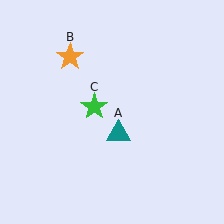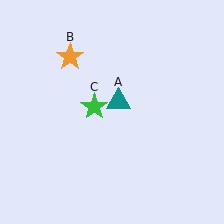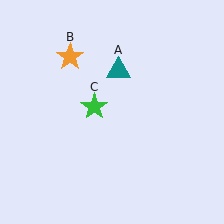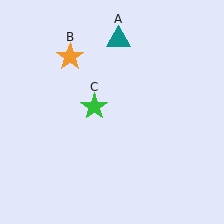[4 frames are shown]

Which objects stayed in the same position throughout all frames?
Orange star (object B) and green star (object C) remained stationary.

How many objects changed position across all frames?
1 object changed position: teal triangle (object A).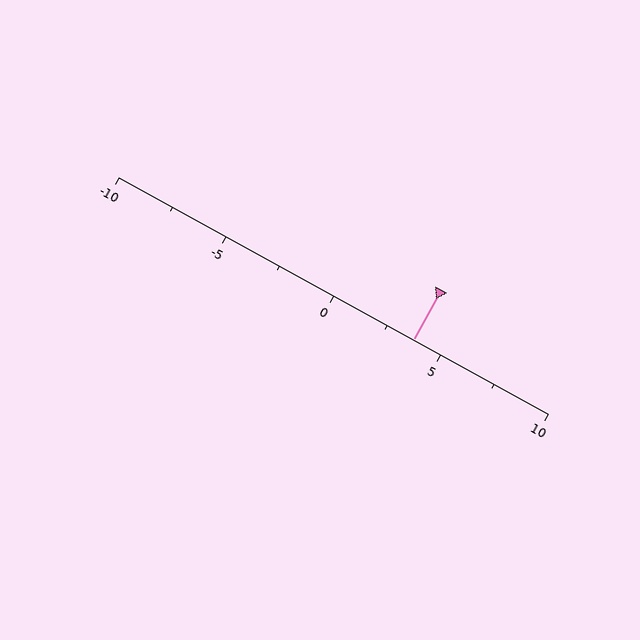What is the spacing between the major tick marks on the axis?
The major ticks are spaced 5 apart.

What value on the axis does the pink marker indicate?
The marker indicates approximately 3.8.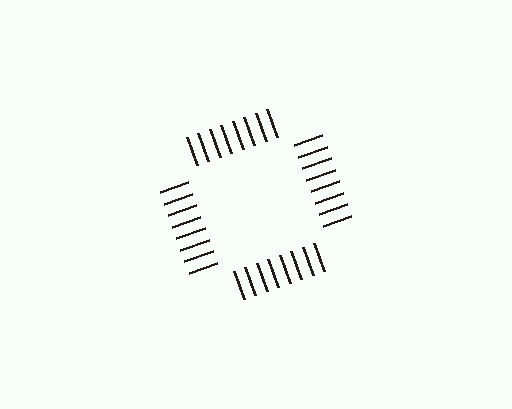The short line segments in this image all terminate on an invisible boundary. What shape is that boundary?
An illusory square — the line segments terminate on its edges but no continuous stroke is drawn.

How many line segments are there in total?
32 — 8 along each of the 4 edges.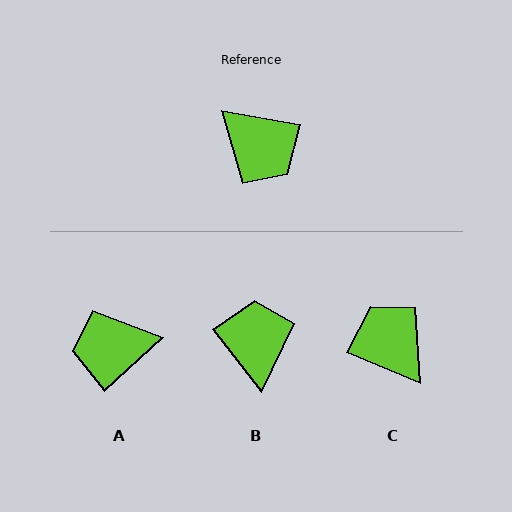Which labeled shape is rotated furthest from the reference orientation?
C, about 167 degrees away.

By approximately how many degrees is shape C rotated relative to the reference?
Approximately 167 degrees counter-clockwise.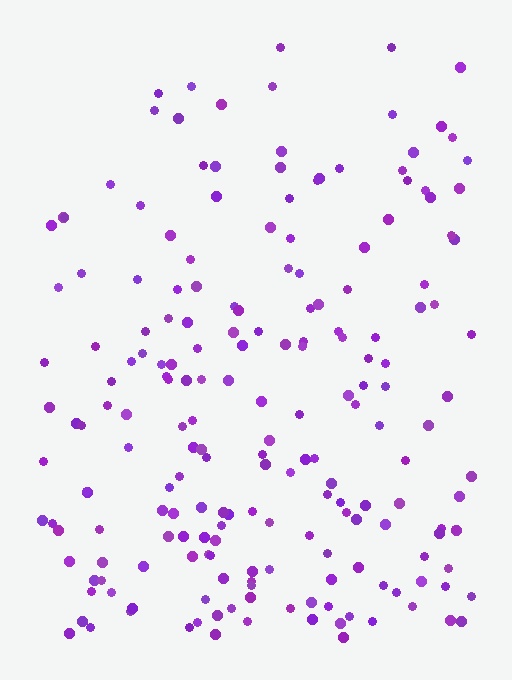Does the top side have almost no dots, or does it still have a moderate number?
Still a moderate number, just noticeably fewer than the bottom.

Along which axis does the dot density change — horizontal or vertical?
Vertical.